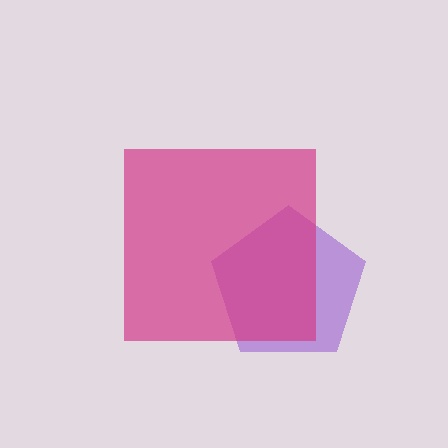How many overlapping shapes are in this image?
There are 2 overlapping shapes in the image.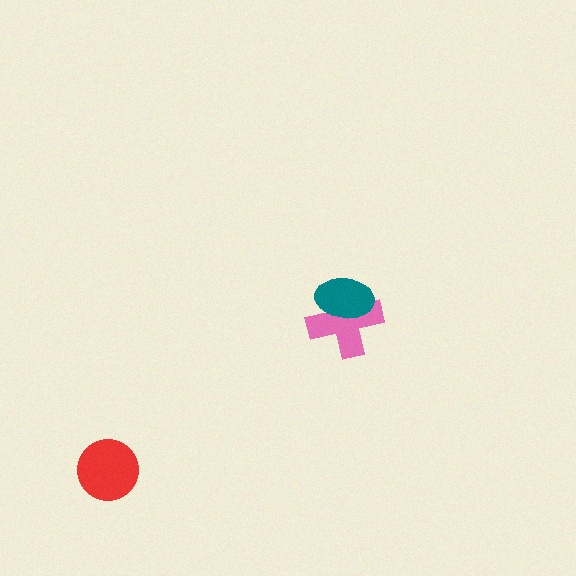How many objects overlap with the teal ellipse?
1 object overlaps with the teal ellipse.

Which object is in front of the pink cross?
The teal ellipse is in front of the pink cross.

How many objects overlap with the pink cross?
1 object overlaps with the pink cross.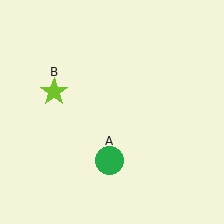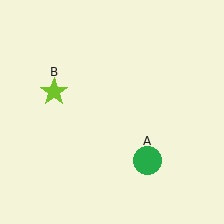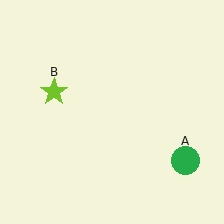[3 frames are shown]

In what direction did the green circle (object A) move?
The green circle (object A) moved right.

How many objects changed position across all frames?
1 object changed position: green circle (object A).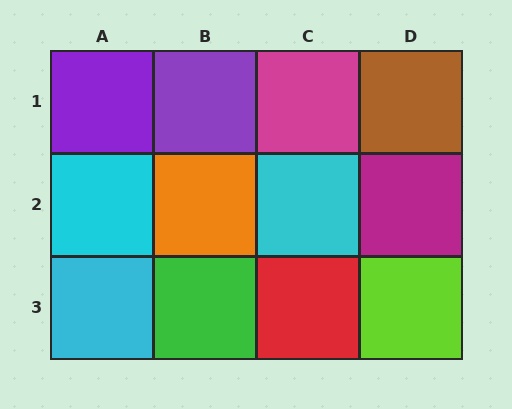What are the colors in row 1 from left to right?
Purple, purple, magenta, brown.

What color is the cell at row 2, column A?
Cyan.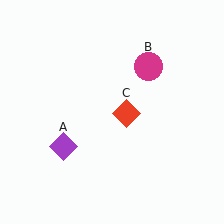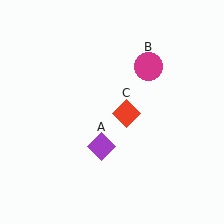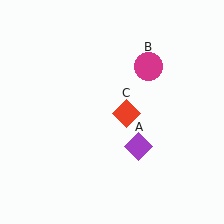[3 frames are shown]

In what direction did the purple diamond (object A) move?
The purple diamond (object A) moved right.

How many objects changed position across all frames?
1 object changed position: purple diamond (object A).